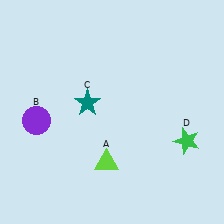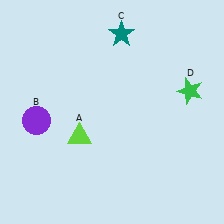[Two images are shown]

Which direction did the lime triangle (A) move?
The lime triangle (A) moved left.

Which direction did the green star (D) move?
The green star (D) moved up.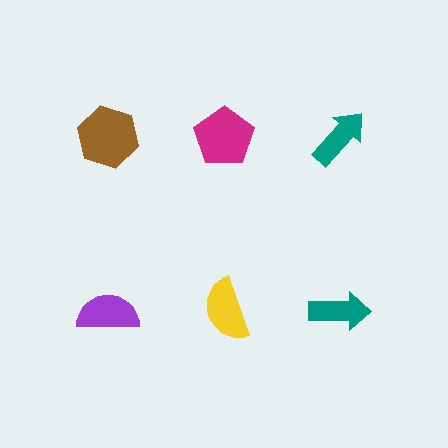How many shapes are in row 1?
3 shapes.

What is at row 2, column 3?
A teal arrow.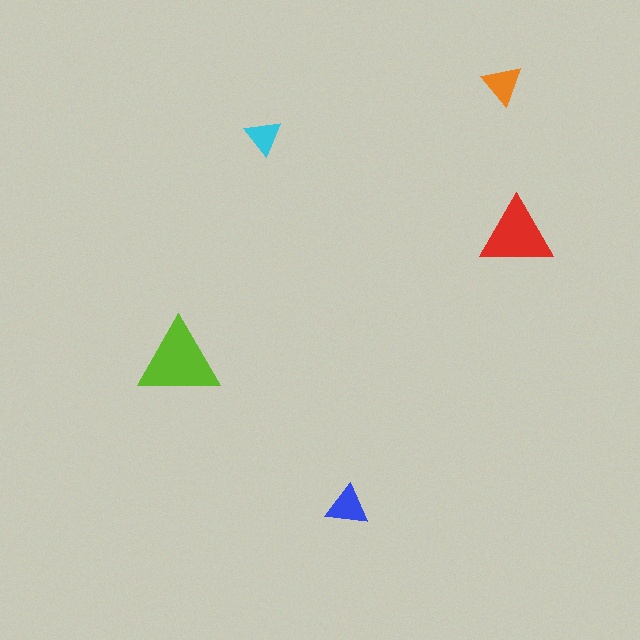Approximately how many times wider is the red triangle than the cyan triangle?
About 2 times wider.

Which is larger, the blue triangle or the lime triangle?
The lime one.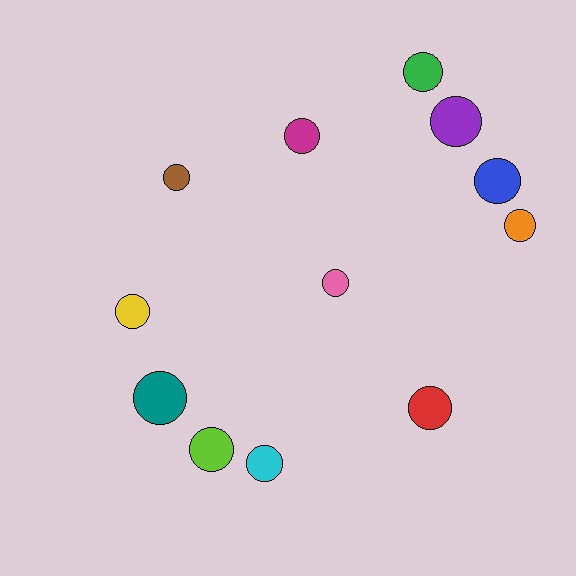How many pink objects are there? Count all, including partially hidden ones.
There is 1 pink object.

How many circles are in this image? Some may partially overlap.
There are 12 circles.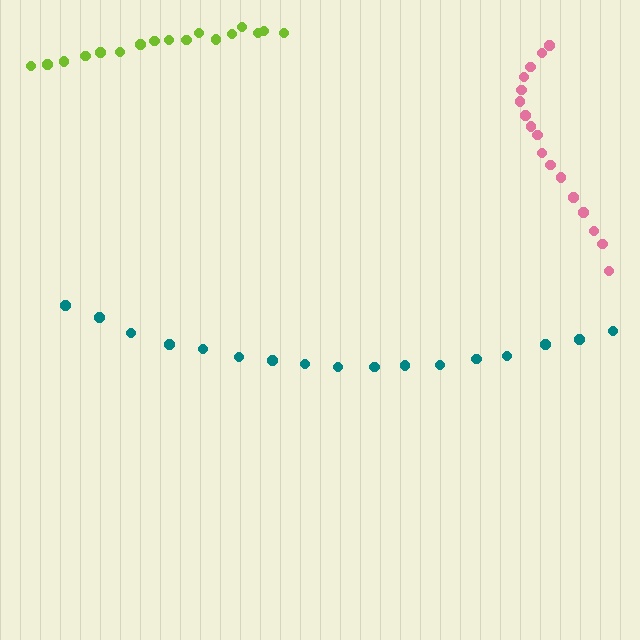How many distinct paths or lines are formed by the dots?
There are 3 distinct paths.